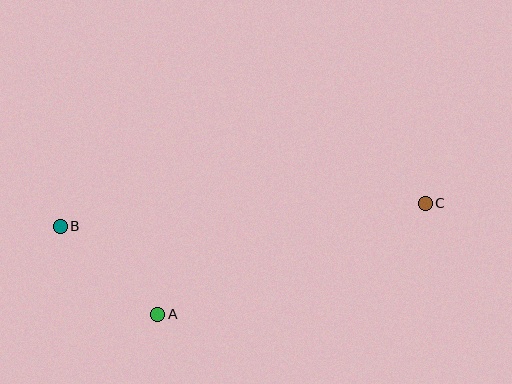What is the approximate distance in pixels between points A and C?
The distance between A and C is approximately 290 pixels.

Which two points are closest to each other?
Points A and B are closest to each other.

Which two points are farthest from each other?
Points B and C are farthest from each other.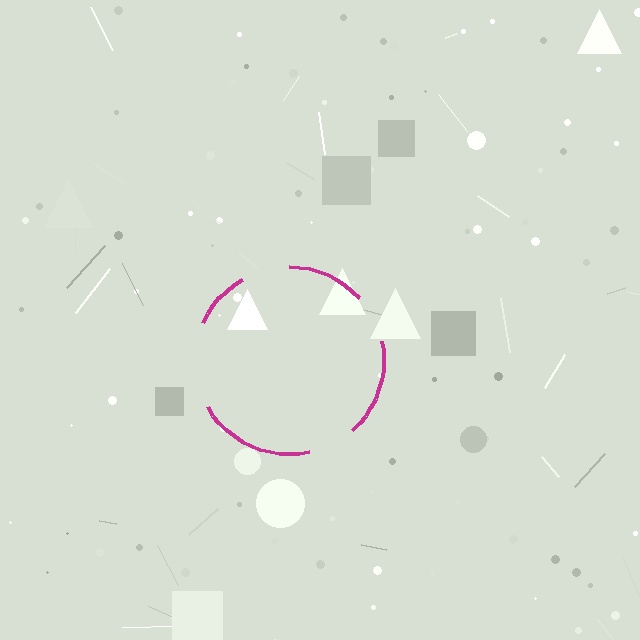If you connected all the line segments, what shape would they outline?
They would outline a circle.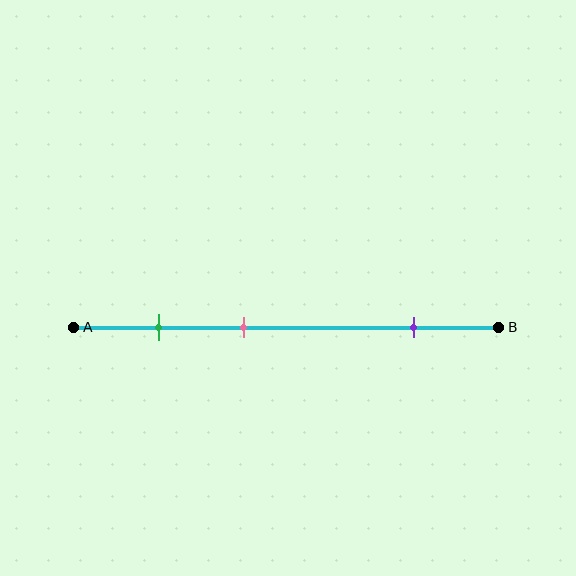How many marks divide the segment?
There are 3 marks dividing the segment.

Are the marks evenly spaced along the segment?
No, the marks are not evenly spaced.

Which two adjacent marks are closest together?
The green and pink marks are the closest adjacent pair.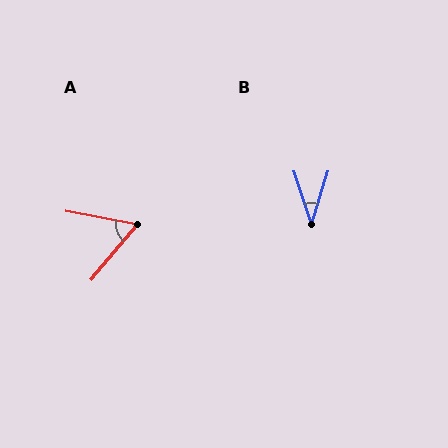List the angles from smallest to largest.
B (35°), A (61°).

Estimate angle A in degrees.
Approximately 61 degrees.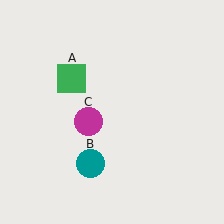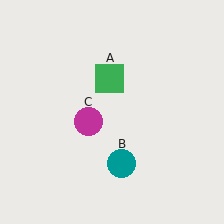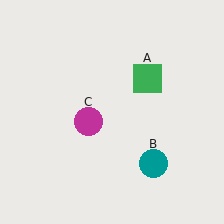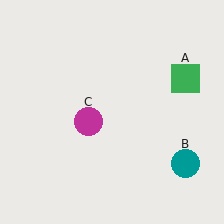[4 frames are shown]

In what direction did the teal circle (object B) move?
The teal circle (object B) moved right.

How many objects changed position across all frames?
2 objects changed position: green square (object A), teal circle (object B).